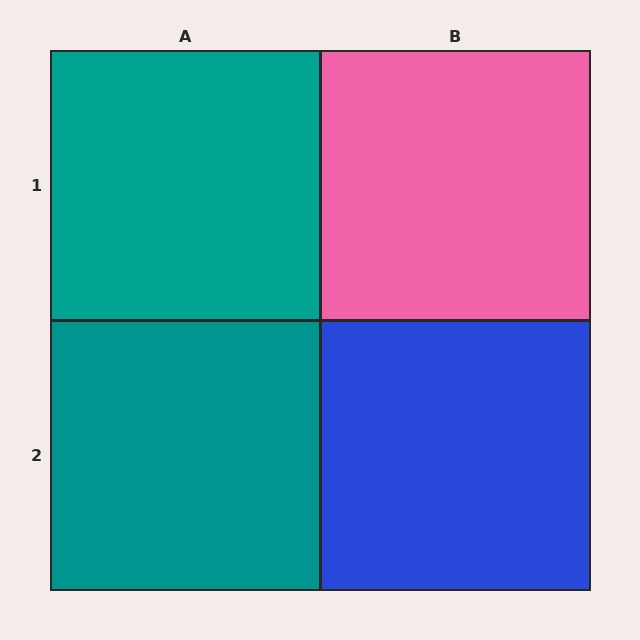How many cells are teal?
2 cells are teal.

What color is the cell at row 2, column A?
Teal.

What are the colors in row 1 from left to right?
Teal, pink.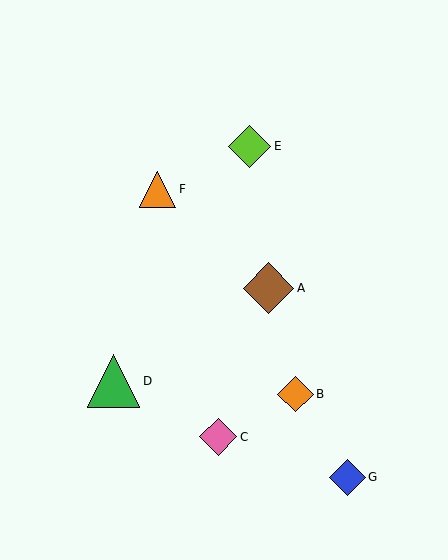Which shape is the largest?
The green triangle (labeled D) is the largest.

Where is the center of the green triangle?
The center of the green triangle is at (114, 381).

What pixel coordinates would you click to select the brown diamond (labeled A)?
Click at (269, 288) to select the brown diamond A.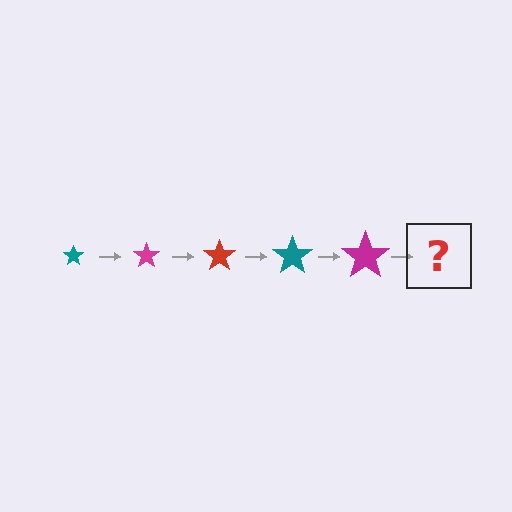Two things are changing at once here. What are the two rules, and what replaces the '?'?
The two rules are that the star grows larger each step and the color cycles through teal, magenta, and red. The '?' should be a red star, larger than the previous one.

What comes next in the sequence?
The next element should be a red star, larger than the previous one.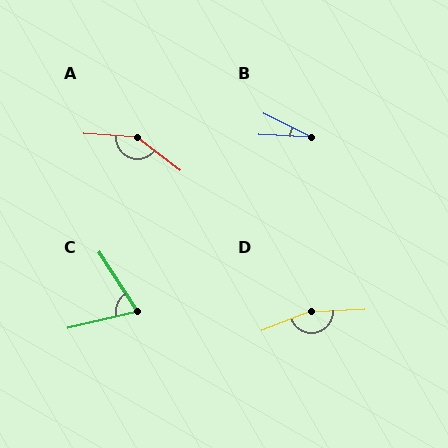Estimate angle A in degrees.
Approximately 146 degrees.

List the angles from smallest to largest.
B (24°), C (70°), A (146°), D (161°).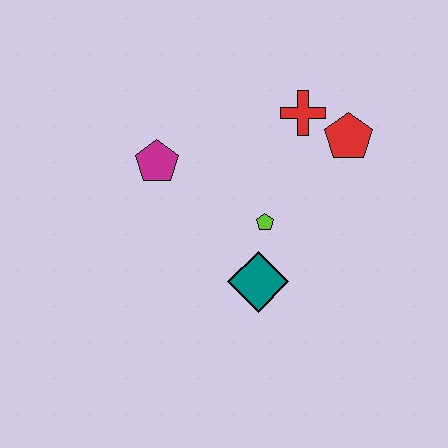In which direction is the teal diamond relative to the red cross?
The teal diamond is below the red cross.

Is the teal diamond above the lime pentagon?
No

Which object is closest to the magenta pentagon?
The lime pentagon is closest to the magenta pentagon.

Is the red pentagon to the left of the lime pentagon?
No